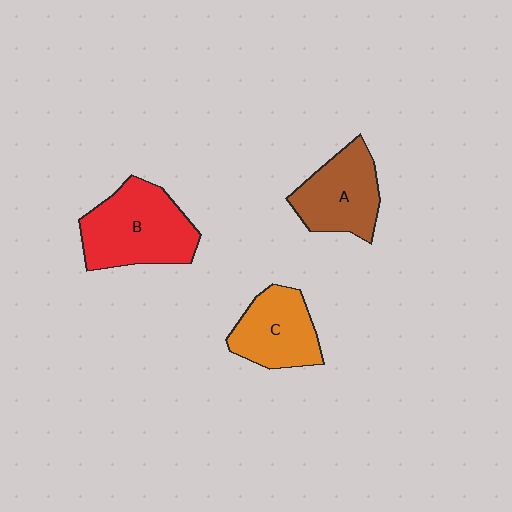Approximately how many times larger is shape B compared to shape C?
Approximately 1.4 times.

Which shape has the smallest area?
Shape C (orange).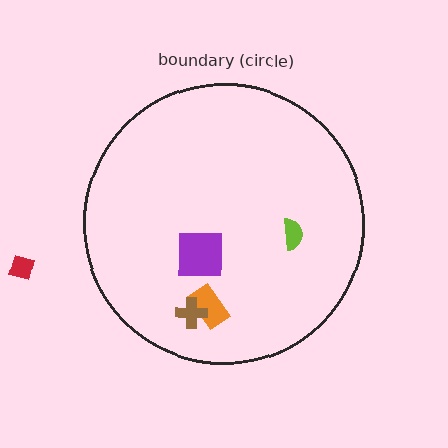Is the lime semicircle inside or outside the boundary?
Inside.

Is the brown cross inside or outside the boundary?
Inside.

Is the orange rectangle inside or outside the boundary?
Inside.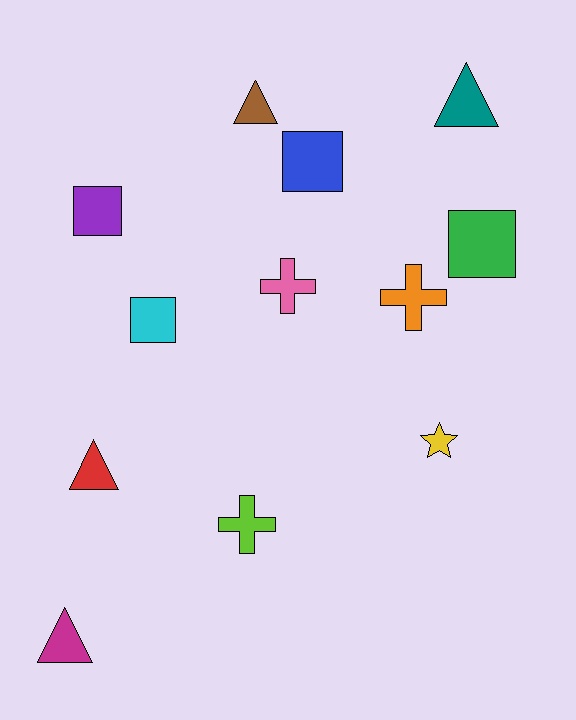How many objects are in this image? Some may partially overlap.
There are 12 objects.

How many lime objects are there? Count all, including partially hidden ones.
There is 1 lime object.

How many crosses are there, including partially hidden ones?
There are 3 crosses.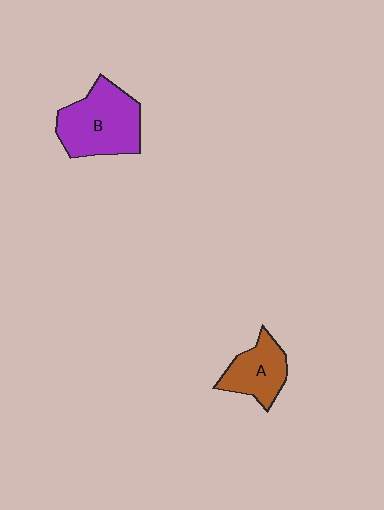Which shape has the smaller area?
Shape A (brown).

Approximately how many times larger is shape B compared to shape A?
Approximately 1.6 times.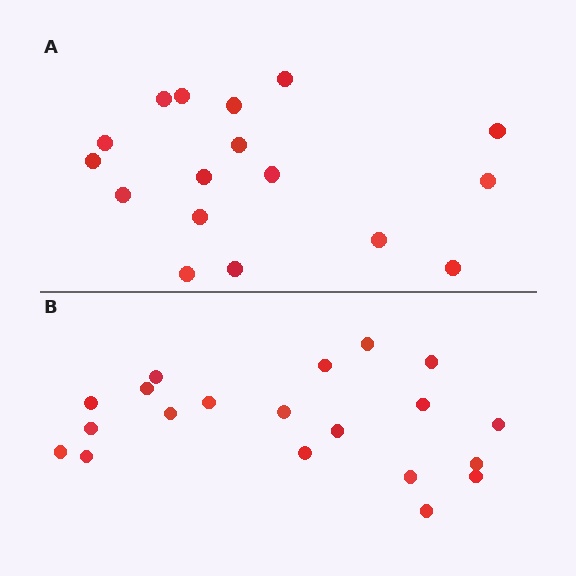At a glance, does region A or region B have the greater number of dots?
Region B (the bottom region) has more dots.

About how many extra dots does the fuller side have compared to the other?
Region B has just a few more — roughly 2 or 3 more dots than region A.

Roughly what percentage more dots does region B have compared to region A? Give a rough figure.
About 20% more.